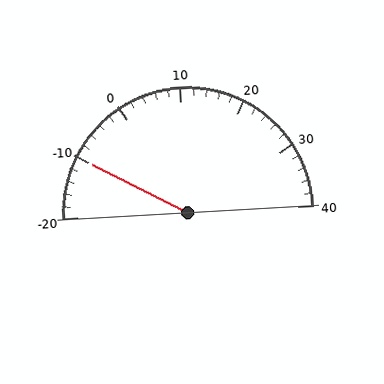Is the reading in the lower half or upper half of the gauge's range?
The reading is in the lower half of the range (-20 to 40).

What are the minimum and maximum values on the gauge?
The gauge ranges from -20 to 40.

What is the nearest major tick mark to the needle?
The nearest major tick mark is -10.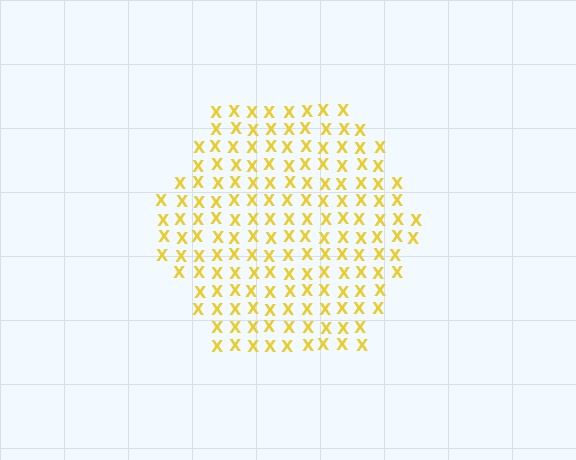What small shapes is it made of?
It is made of small letter X's.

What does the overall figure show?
The overall figure shows a hexagon.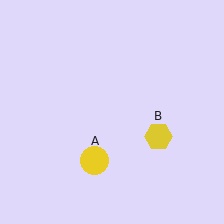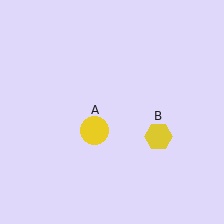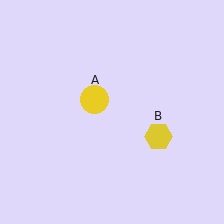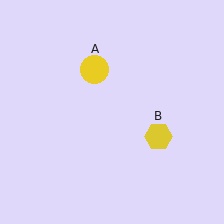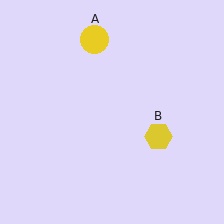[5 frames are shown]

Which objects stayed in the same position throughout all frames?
Yellow hexagon (object B) remained stationary.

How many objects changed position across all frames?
1 object changed position: yellow circle (object A).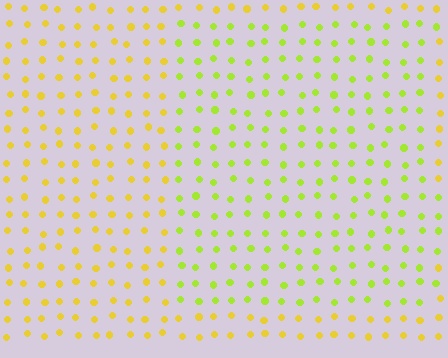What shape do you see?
I see a rectangle.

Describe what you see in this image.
The image is filled with small yellow elements in a uniform arrangement. A rectangle-shaped region is visible where the elements are tinted to a slightly different hue, forming a subtle color boundary.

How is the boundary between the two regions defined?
The boundary is defined purely by a slight shift in hue (about 32 degrees). Spacing, size, and orientation are identical on both sides.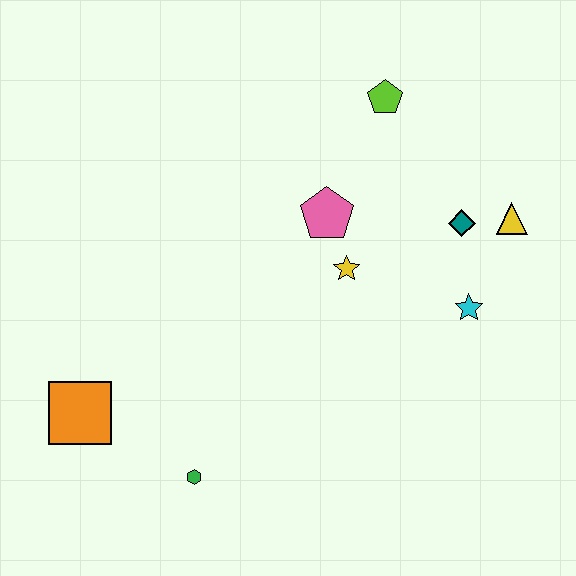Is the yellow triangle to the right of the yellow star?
Yes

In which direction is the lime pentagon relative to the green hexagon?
The lime pentagon is above the green hexagon.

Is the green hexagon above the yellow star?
No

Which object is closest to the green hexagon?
The orange square is closest to the green hexagon.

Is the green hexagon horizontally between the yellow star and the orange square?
Yes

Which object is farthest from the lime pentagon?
The orange square is farthest from the lime pentagon.